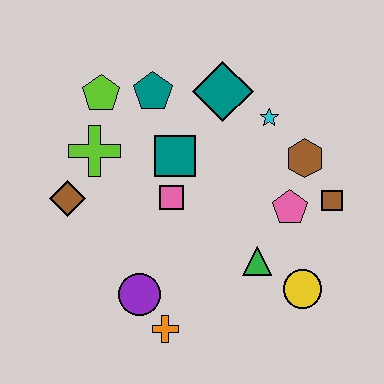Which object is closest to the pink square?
The teal square is closest to the pink square.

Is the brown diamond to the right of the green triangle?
No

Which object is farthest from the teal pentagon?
The yellow circle is farthest from the teal pentagon.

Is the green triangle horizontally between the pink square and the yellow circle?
Yes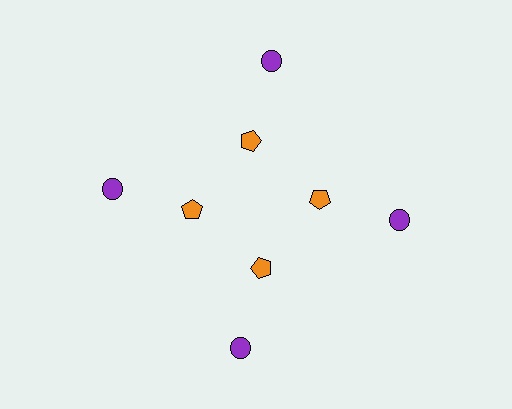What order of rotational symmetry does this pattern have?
This pattern has 4-fold rotational symmetry.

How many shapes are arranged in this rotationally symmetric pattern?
There are 8 shapes, arranged in 4 groups of 2.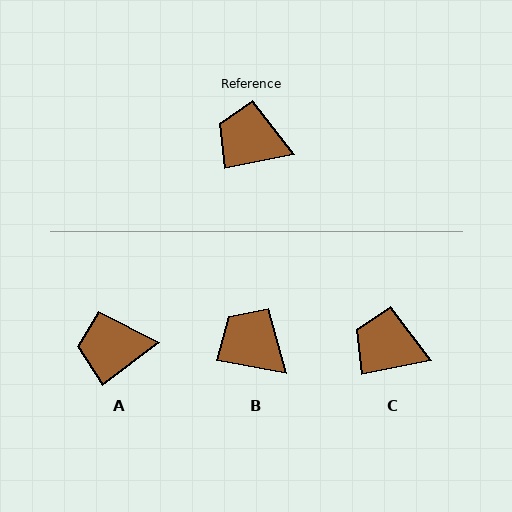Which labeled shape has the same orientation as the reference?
C.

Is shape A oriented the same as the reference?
No, it is off by about 26 degrees.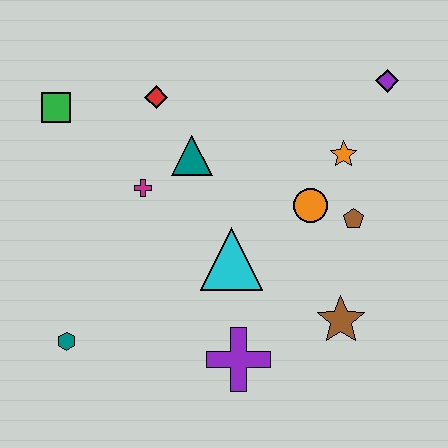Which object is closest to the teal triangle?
The magenta cross is closest to the teal triangle.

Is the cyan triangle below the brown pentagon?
Yes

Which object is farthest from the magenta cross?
The purple diamond is farthest from the magenta cross.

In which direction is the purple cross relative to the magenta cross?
The purple cross is below the magenta cross.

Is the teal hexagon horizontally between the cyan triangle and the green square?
Yes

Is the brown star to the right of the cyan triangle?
Yes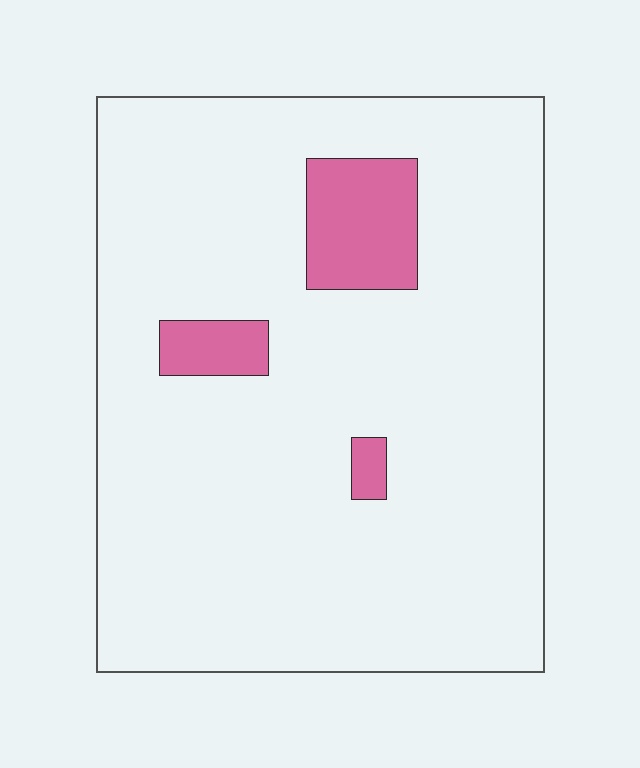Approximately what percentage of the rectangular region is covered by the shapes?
Approximately 10%.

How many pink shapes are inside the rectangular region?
3.